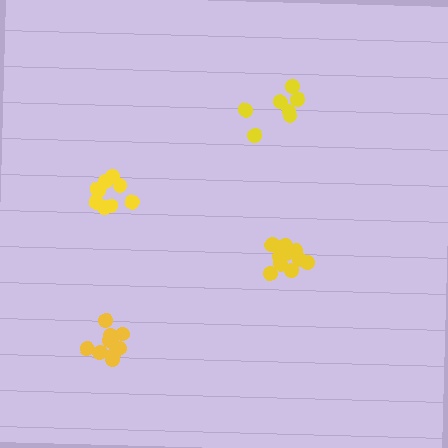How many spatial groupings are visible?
There are 4 spatial groupings.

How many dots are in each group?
Group 1: 7 dots, Group 2: 10 dots, Group 3: 10 dots, Group 4: 10 dots (37 total).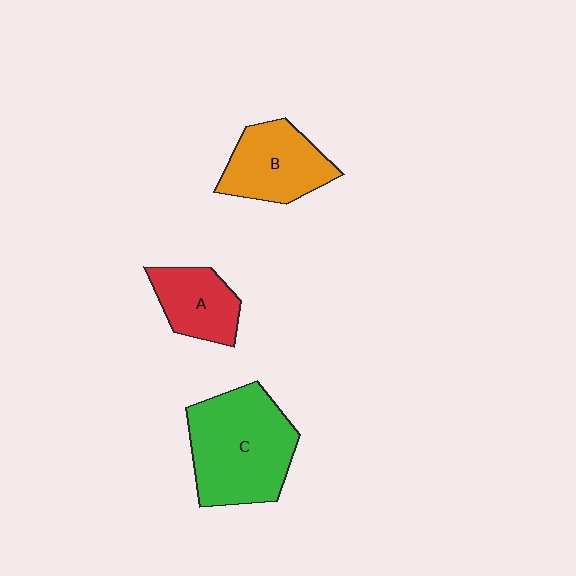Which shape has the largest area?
Shape C (green).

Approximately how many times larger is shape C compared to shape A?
Approximately 2.0 times.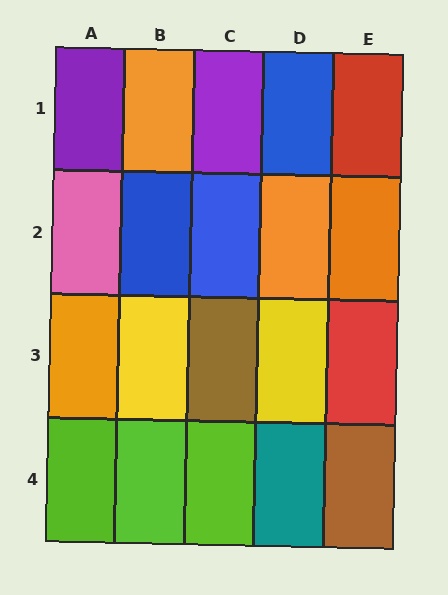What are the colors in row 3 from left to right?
Orange, yellow, brown, yellow, red.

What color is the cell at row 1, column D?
Blue.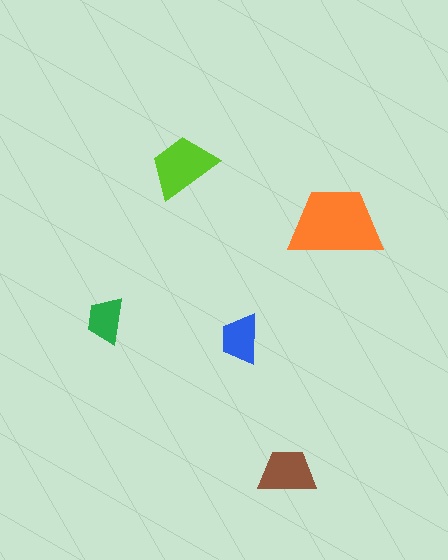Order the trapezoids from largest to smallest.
the orange one, the lime one, the brown one, the blue one, the green one.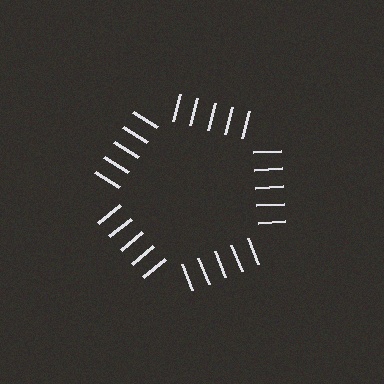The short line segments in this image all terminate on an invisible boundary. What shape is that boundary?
An illusory pentagon — the line segments terminate on its edges but no continuous stroke is drawn.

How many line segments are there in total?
25 — 5 along each of the 5 edges.